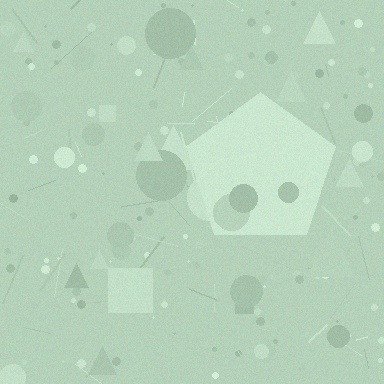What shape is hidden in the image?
A pentagon is hidden in the image.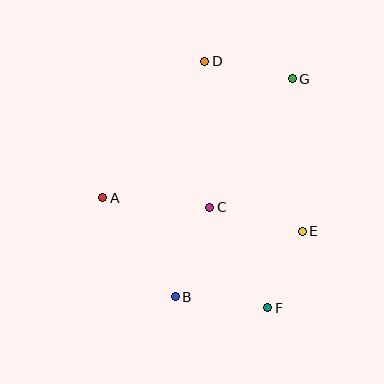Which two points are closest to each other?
Points E and F are closest to each other.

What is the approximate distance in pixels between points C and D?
The distance between C and D is approximately 146 pixels.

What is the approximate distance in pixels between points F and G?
The distance between F and G is approximately 230 pixels.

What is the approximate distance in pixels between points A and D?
The distance between A and D is approximately 171 pixels.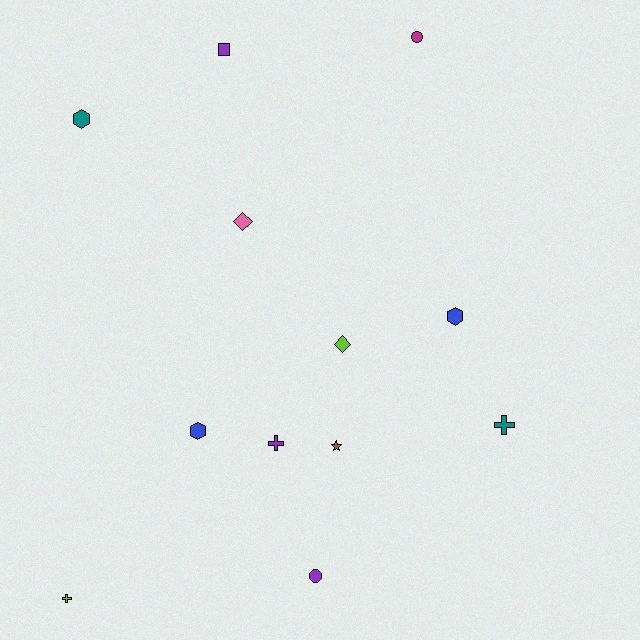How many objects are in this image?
There are 12 objects.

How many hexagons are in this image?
There are 3 hexagons.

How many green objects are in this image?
There are no green objects.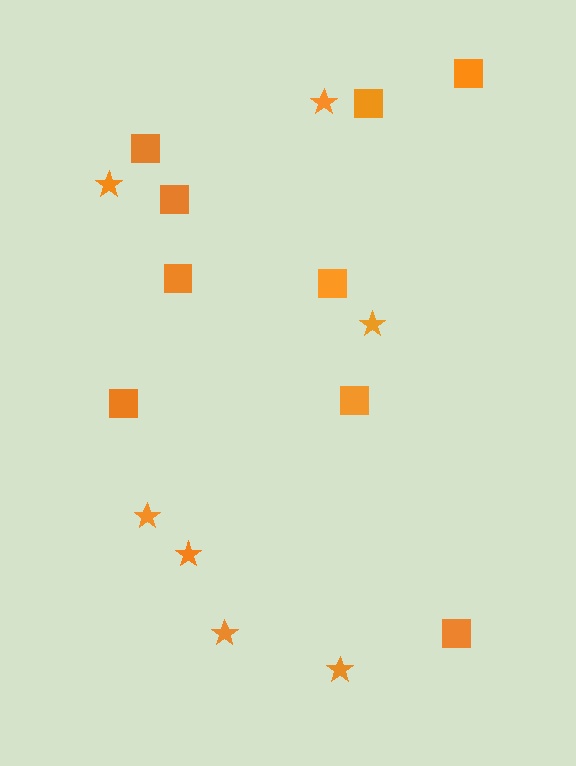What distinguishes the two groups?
There are 2 groups: one group of stars (7) and one group of squares (9).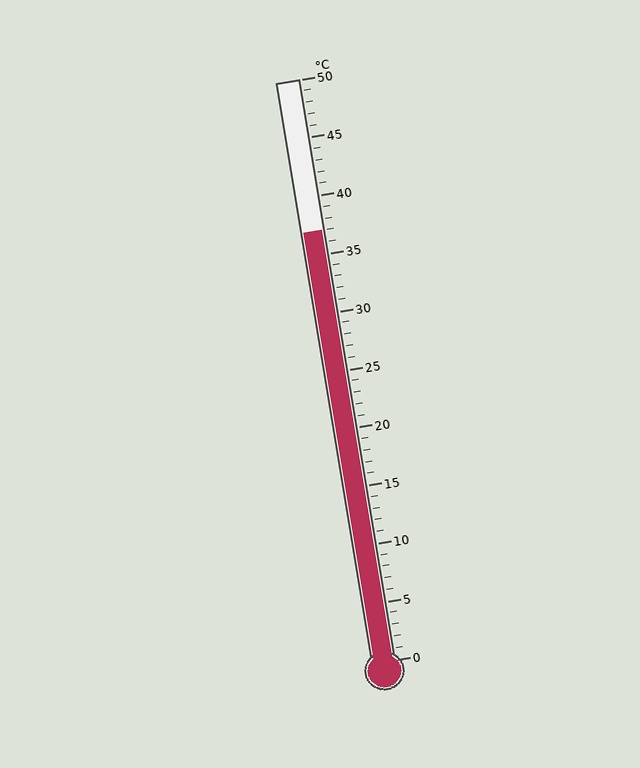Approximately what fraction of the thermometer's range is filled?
The thermometer is filled to approximately 75% of its range.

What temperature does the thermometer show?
The thermometer shows approximately 37°C.